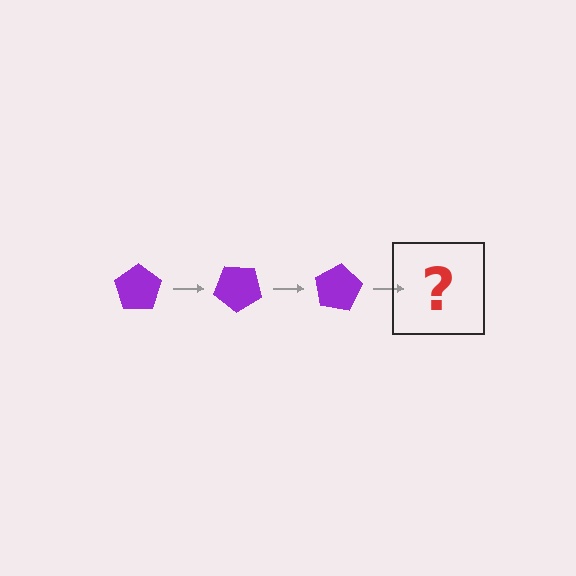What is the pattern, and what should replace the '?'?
The pattern is that the pentagon rotates 40 degrees each step. The '?' should be a purple pentagon rotated 120 degrees.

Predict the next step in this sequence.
The next step is a purple pentagon rotated 120 degrees.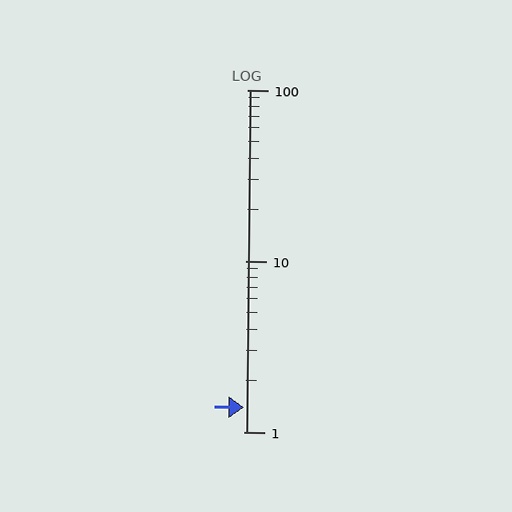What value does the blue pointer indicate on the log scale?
The pointer indicates approximately 1.4.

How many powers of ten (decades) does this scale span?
The scale spans 2 decades, from 1 to 100.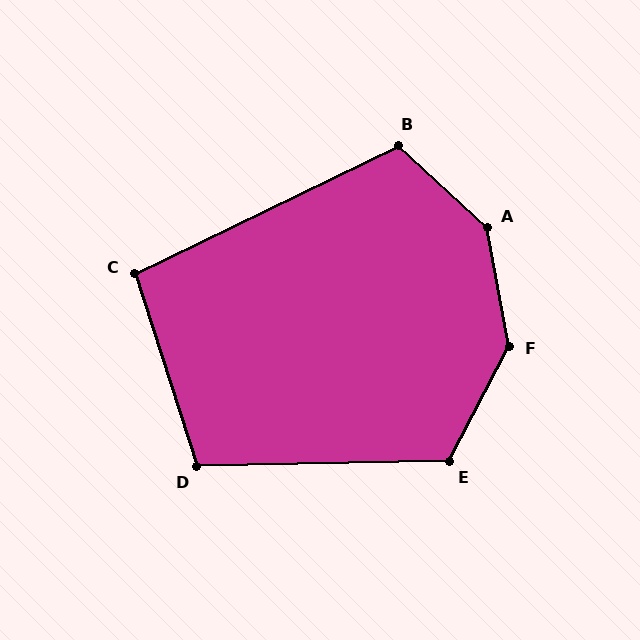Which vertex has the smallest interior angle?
C, at approximately 98 degrees.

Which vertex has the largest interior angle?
A, at approximately 143 degrees.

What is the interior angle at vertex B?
Approximately 111 degrees (obtuse).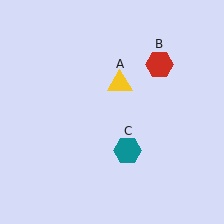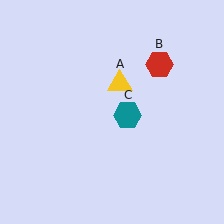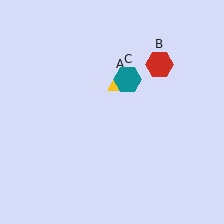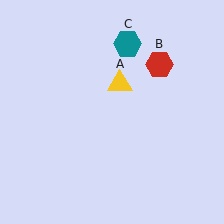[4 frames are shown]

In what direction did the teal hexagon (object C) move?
The teal hexagon (object C) moved up.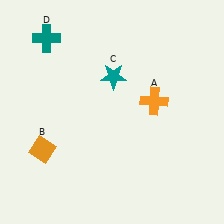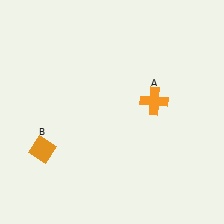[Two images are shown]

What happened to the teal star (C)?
The teal star (C) was removed in Image 2. It was in the top-right area of Image 1.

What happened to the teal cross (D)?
The teal cross (D) was removed in Image 2. It was in the top-left area of Image 1.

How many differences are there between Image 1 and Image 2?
There are 2 differences between the two images.